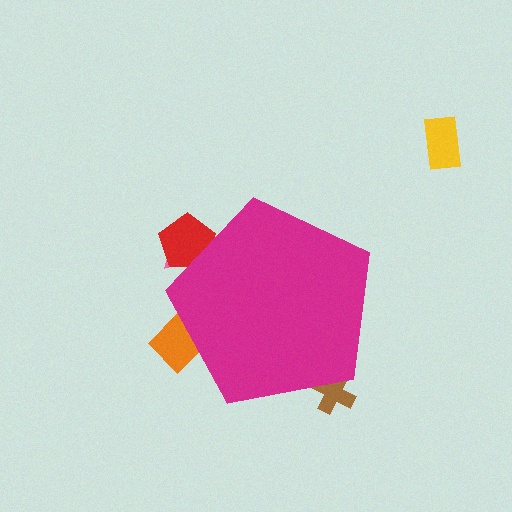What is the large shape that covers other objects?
A magenta pentagon.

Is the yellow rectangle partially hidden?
No, the yellow rectangle is fully visible.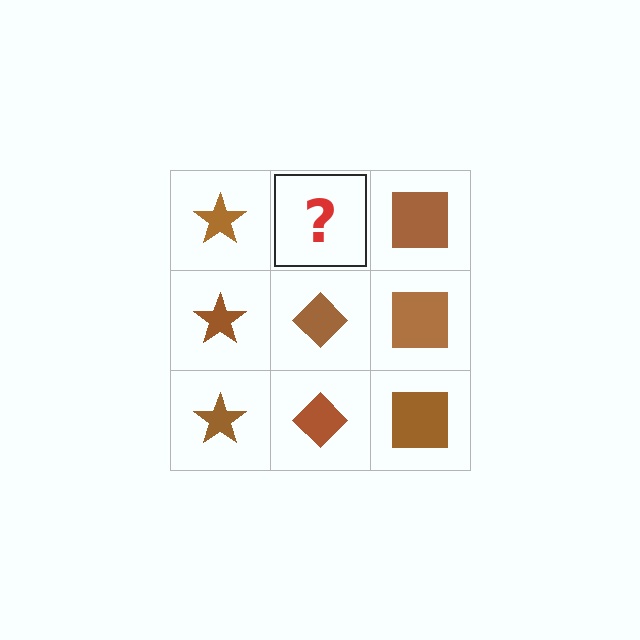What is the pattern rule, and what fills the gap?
The rule is that each column has a consistent shape. The gap should be filled with a brown diamond.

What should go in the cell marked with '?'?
The missing cell should contain a brown diamond.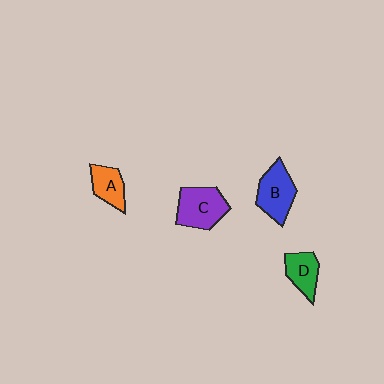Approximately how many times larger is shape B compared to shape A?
Approximately 1.5 times.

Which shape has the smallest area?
Shape A (orange).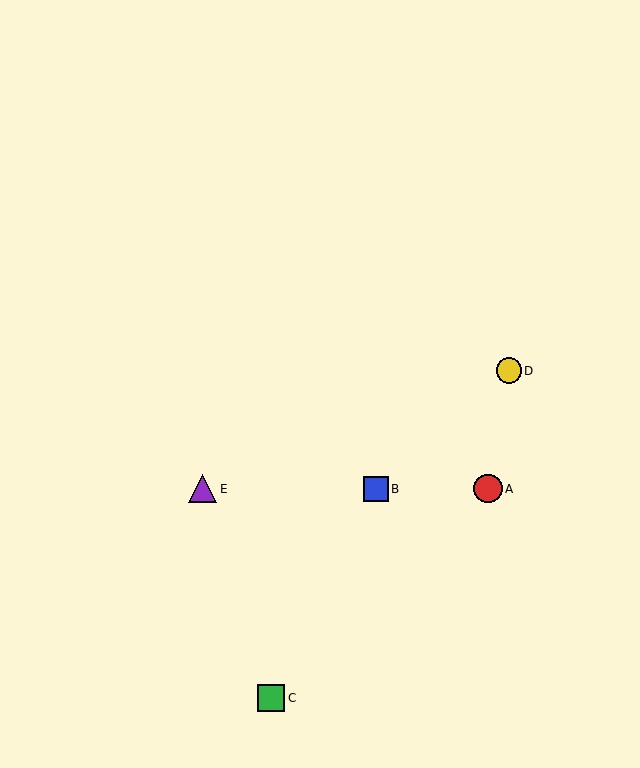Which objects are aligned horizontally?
Objects A, B, E are aligned horizontally.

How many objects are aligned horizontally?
3 objects (A, B, E) are aligned horizontally.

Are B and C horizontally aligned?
No, B is at y≈489 and C is at y≈698.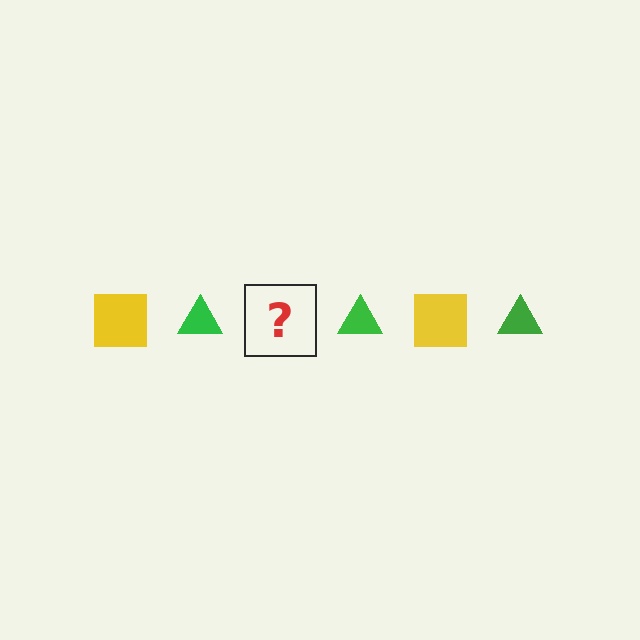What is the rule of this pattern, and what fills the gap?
The rule is that the pattern alternates between yellow square and green triangle. The gap should be filled with a yellow square.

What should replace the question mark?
The question mark should be replaced with a yellow square.